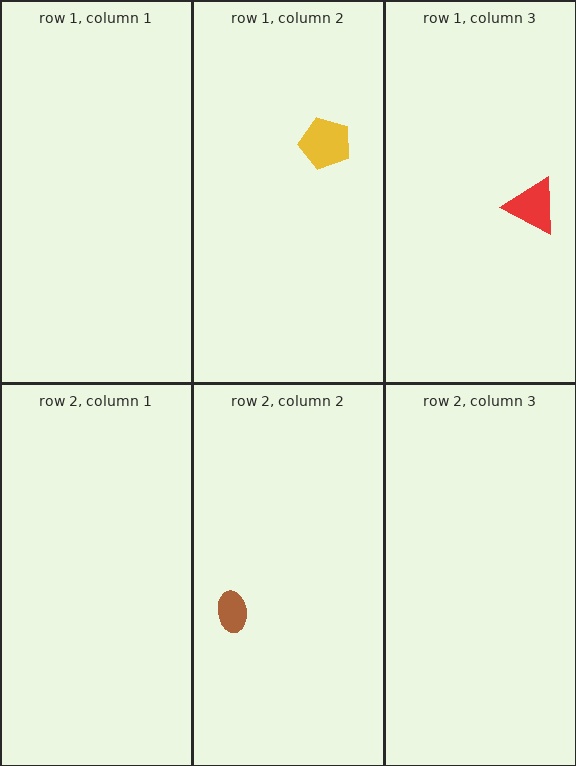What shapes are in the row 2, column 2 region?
The brown ellipse.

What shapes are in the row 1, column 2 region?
The yellow pentagon.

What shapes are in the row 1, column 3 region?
The red triangle.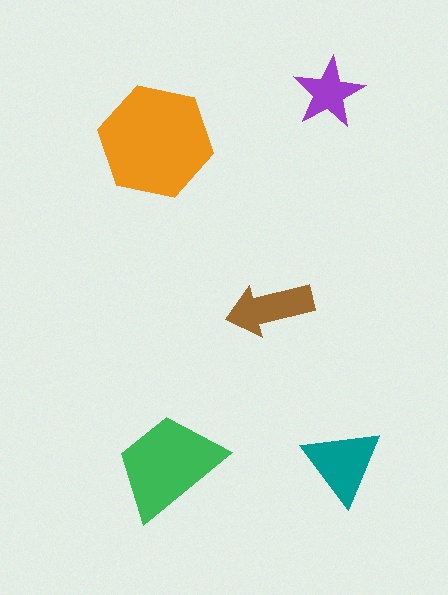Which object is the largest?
The orange hexagon.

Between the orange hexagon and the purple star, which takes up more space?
The orange hexagon.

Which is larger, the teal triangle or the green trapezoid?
The green trapezoid.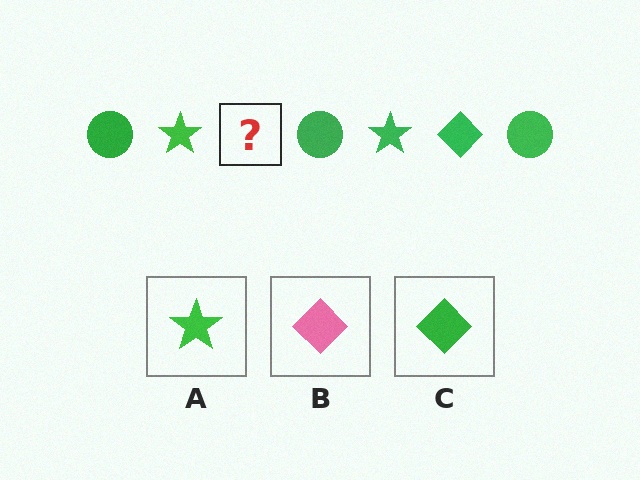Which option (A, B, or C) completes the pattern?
C.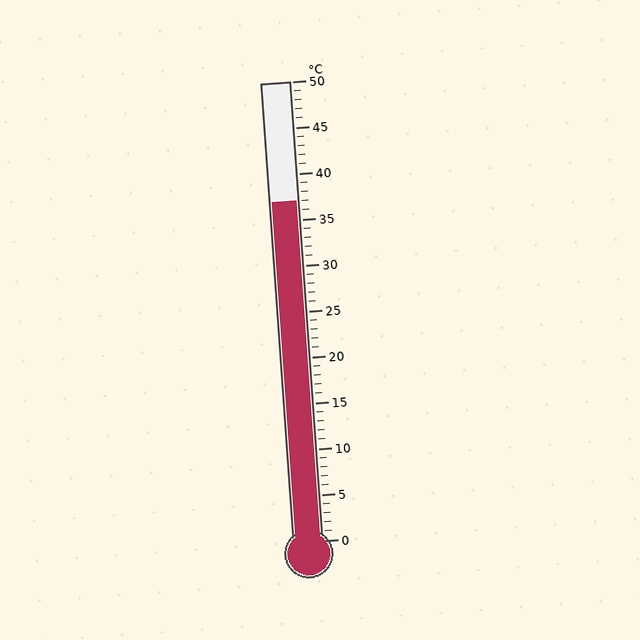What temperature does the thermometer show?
The thermometer shows approximately 37°C.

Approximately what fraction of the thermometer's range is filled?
The thermometer is filled to approximately 75% of its range.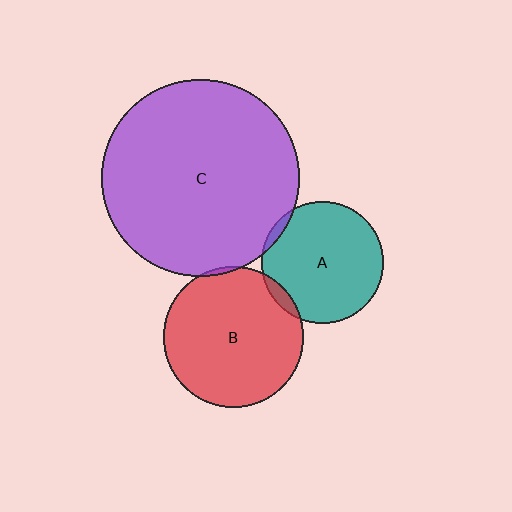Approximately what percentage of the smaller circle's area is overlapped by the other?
Approximately 5%.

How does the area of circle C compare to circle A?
Approximately 2.6 times.